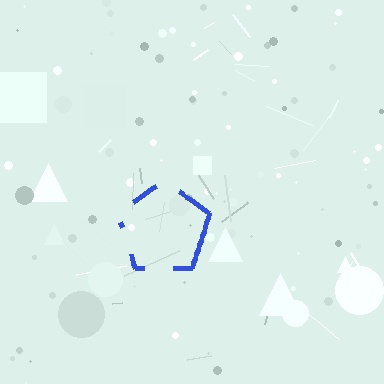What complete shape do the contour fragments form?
The contour fragments form a pentagon.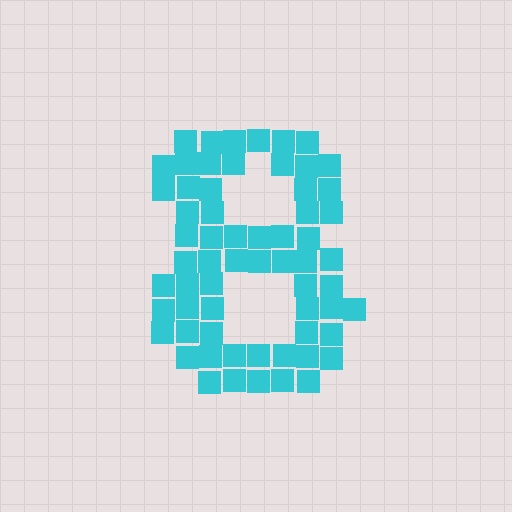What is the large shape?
The large shape is the digit 8.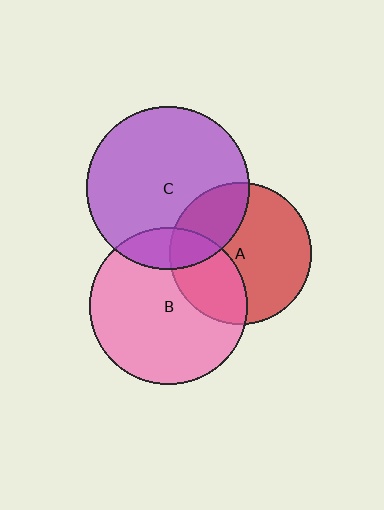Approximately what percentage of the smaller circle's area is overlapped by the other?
Approximately 15%.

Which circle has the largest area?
Circle C (purple).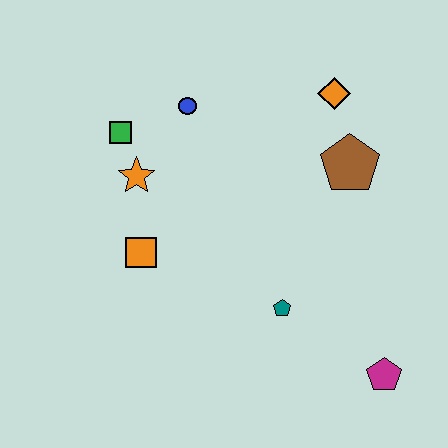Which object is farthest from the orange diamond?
The magenta pentagon is farthest from the orange diamond.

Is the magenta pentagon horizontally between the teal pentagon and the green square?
No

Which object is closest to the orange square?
The orange star is closest to the orange square.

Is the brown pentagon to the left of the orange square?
No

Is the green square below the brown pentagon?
No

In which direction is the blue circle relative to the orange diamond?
The blue circle is to the left of the orange diamond.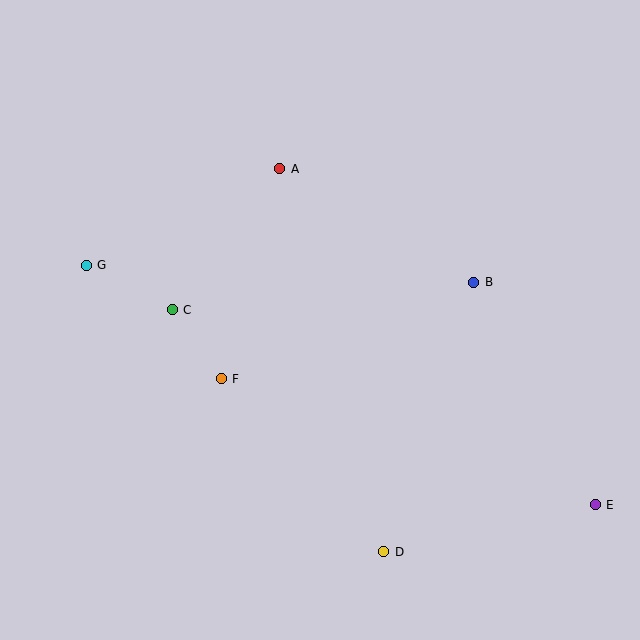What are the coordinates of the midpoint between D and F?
The midpoint between D and F is at (303, 465).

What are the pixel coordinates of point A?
Point A is at (280, 169).